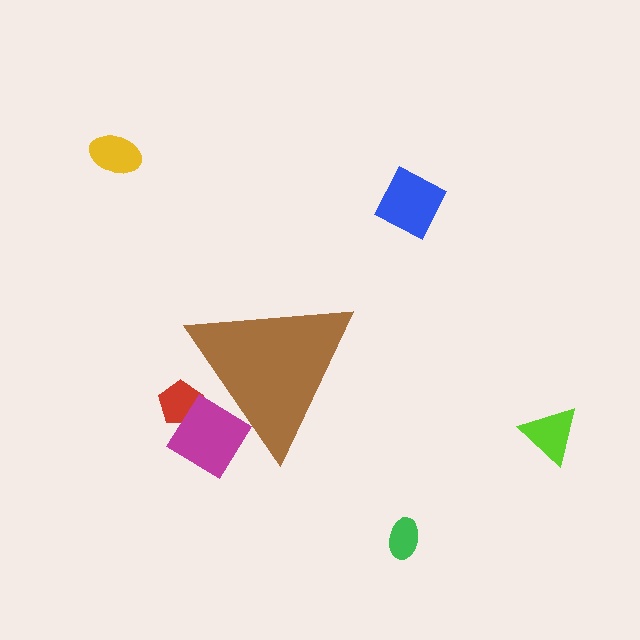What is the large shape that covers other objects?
A brown triangle.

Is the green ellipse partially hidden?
No, the green ellipse is fully visible.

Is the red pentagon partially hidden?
Yes, the red pentagon is partially hidden behind the brown triangle.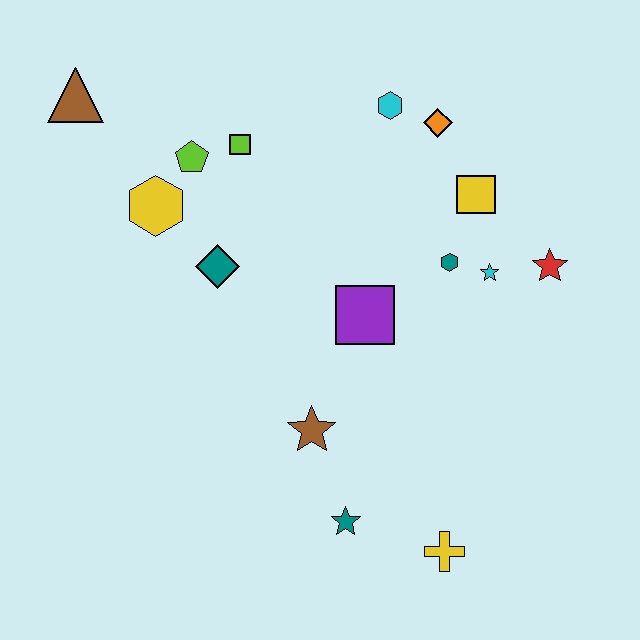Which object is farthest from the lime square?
The yellow cross is farthest from the lime square.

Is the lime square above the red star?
Yes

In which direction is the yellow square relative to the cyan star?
The yellow square is above the cyan star.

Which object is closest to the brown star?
The teal star is closest to the brown star.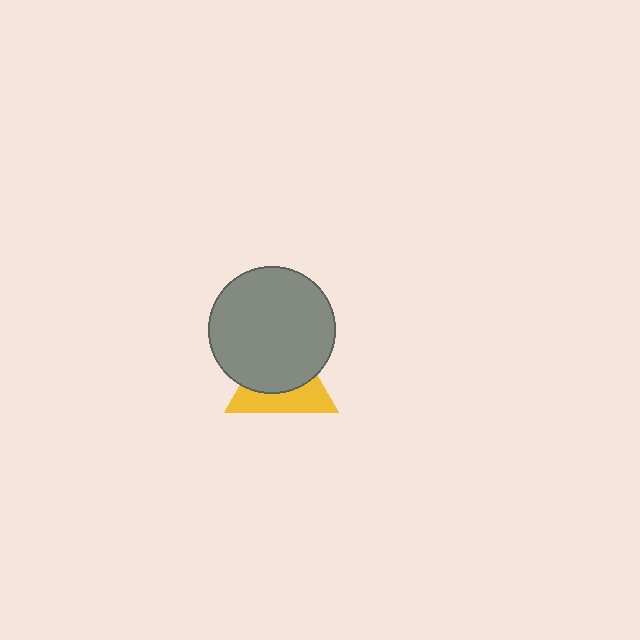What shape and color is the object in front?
The object in front is a gray circle.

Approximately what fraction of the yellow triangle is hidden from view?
Roughly 57% of the yellow triangle is hidden behind the gray circle.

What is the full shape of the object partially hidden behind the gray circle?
The partially hidden object is a yellow triangle.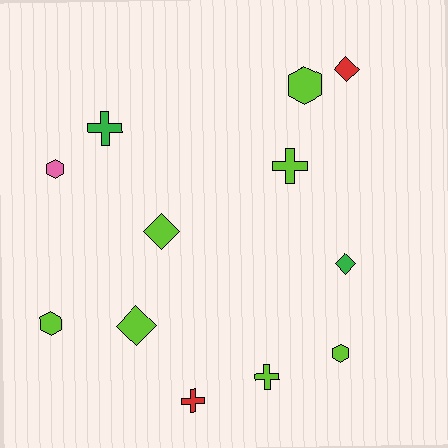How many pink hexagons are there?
There is 1 pink hexagon.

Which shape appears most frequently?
Diamond, with 4 objects.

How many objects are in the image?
There are 12 objects.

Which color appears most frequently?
Lime, with 7 objects.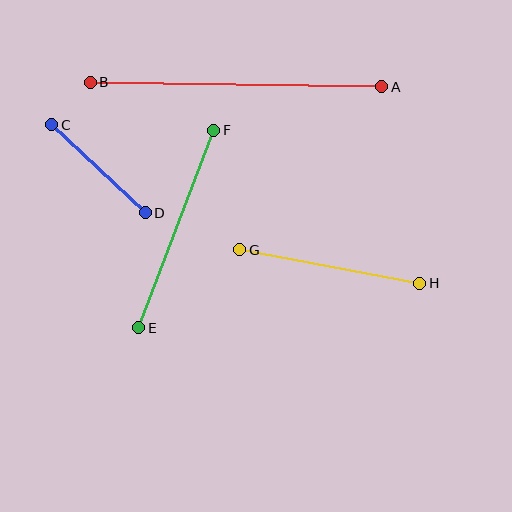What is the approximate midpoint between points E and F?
The midpoint is at approximately (176, 229) pixels.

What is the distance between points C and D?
The distance is approximately 128 pixels.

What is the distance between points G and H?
The distance is approximately 183 pixels.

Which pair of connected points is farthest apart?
Points A and B are farthest apart.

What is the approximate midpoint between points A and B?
The midpoint is at approximately (236, 85) pixels.